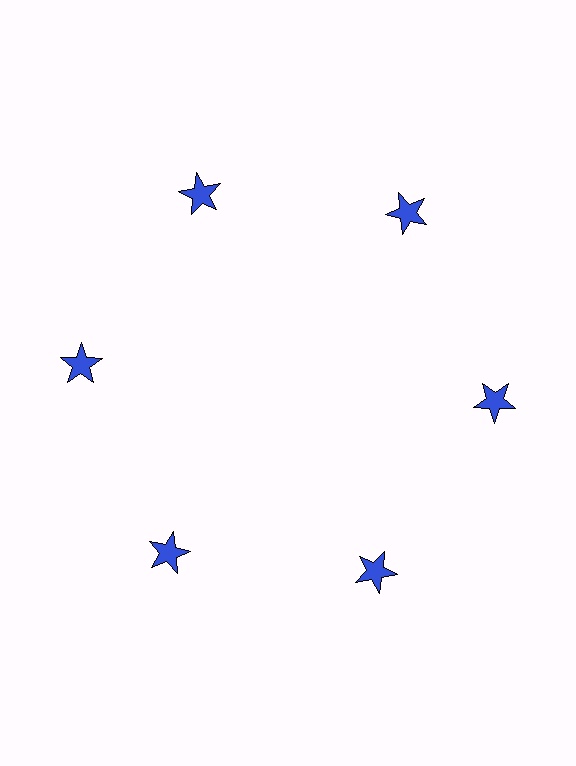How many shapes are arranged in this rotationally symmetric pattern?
There are 6 shapes, arranged in 6 groups of 1.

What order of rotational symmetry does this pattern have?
This pattern has 6-fold rotational symmetry.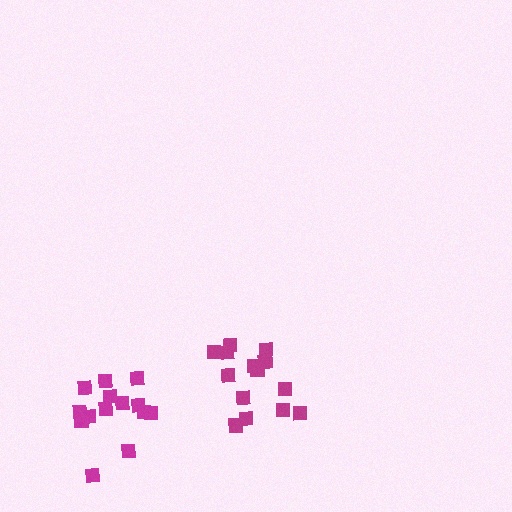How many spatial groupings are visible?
There are 2 spatial groupings.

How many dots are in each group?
Group 1: 14 dots, Group 2: 14 dots (28 total).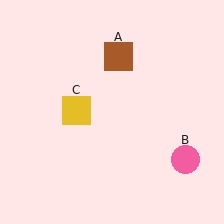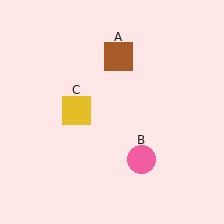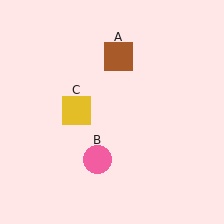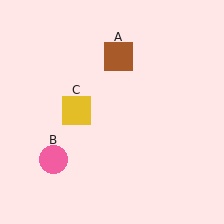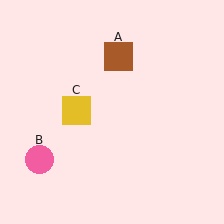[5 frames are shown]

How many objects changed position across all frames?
1 object changed position: pink circle (object B).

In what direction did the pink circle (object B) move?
The pink circle (object B) moved left.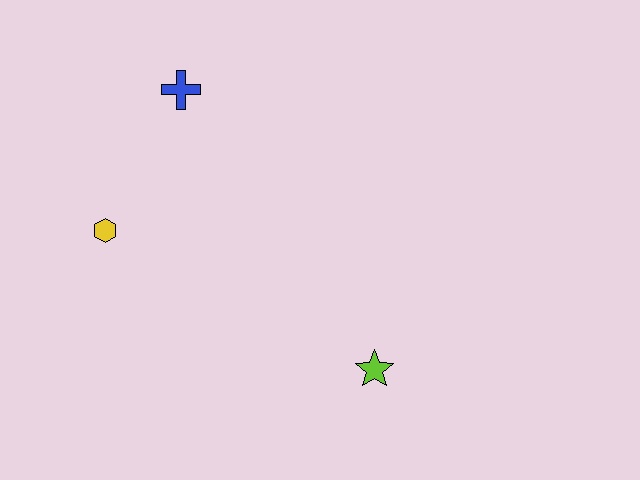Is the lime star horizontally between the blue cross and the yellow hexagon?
No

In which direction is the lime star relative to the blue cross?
The lime star is below the blue cross.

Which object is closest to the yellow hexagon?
The blue cross is closest to the yellow hexagon.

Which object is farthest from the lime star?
The blue cross is farthest from the lime star.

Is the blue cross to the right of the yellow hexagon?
Yes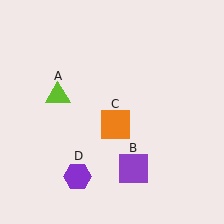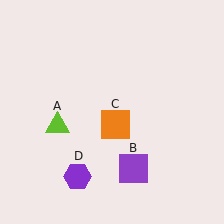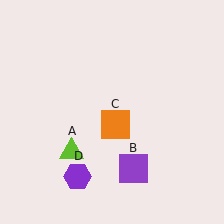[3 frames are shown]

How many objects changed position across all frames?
1 object changed position: lime triangle (object A).